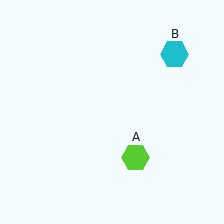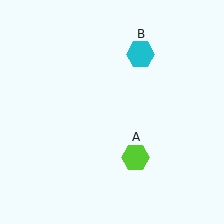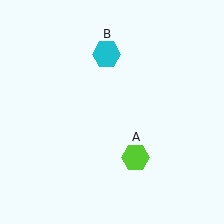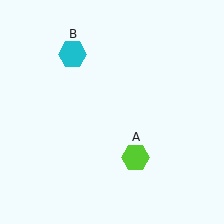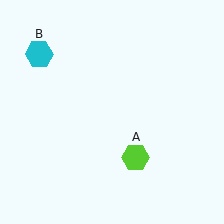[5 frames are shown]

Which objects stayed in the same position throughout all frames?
Lime hexagon (object A) remained stationary.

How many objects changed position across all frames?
1 object changed position: cyan hexagon (object B).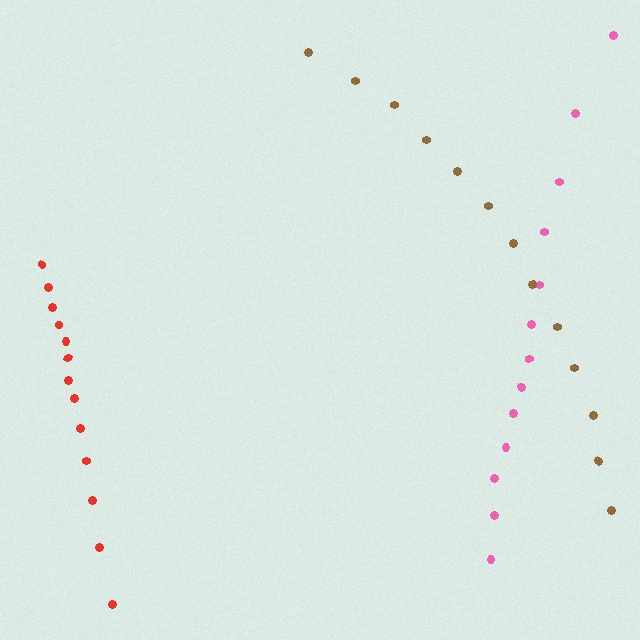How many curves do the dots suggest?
There are 3 distinct paths.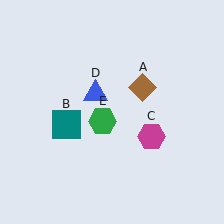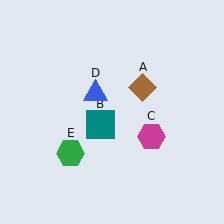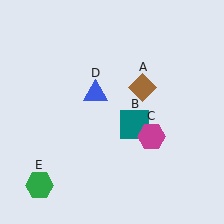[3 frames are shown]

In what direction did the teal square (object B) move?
The teal square (object B) moved right.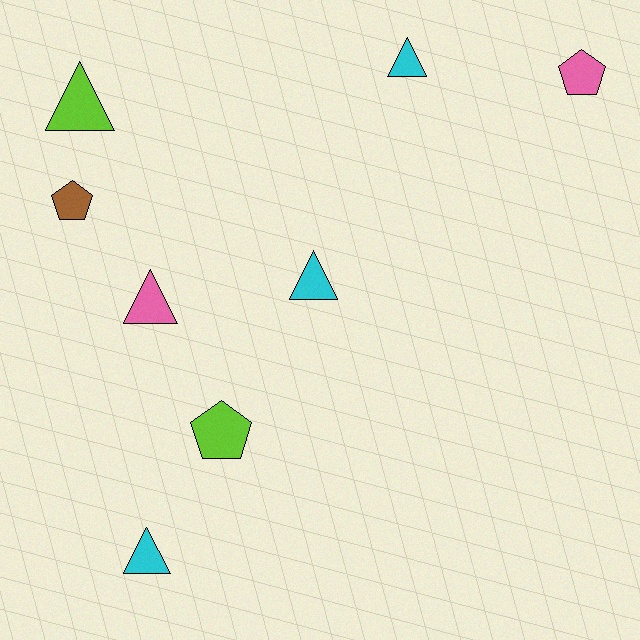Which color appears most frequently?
Cyan, with 3 objects.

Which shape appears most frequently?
Triangle, with 5 objects.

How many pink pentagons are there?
There is 1 pink pentagon.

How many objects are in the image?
There are 8 objects.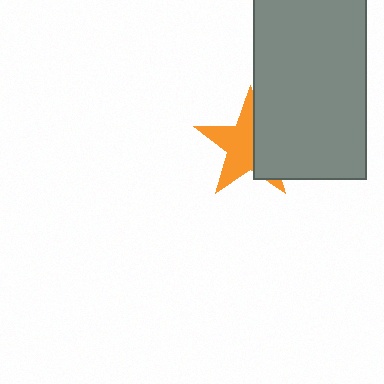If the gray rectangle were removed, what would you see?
You would see the complete orange star.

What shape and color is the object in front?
The object in front is a gray rectangle.